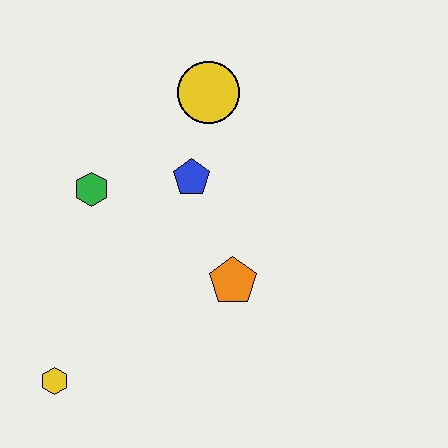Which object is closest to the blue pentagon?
The yellow circle is closest to the blue pentagon.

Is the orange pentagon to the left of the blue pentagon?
No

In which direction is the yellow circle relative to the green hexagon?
The yellow circle is to the right of the green hexagon.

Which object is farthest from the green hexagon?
The yellow hexagon is farthest from the green hexagon.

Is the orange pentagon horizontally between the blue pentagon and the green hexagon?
No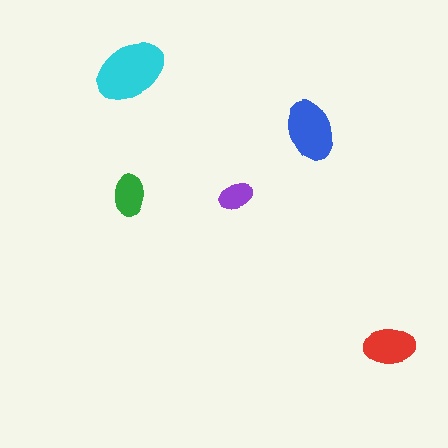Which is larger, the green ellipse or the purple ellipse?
The green one.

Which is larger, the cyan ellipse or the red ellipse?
The cyan one.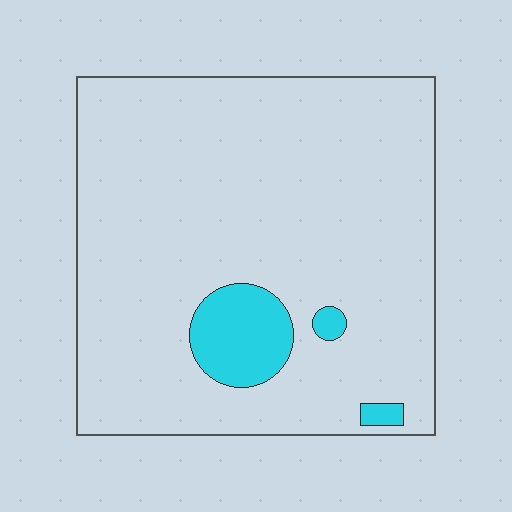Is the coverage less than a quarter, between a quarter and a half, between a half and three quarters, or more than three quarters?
Less than a quarter.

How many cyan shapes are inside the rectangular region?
3.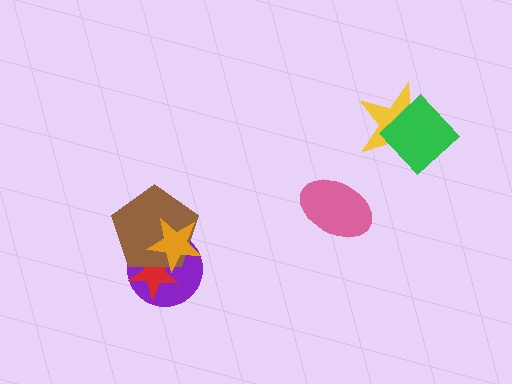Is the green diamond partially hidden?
No, no other shape covers it.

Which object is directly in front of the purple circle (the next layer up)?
The red star is directly in front of the purple circle.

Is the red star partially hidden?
Yes, it is partially covered by another shape.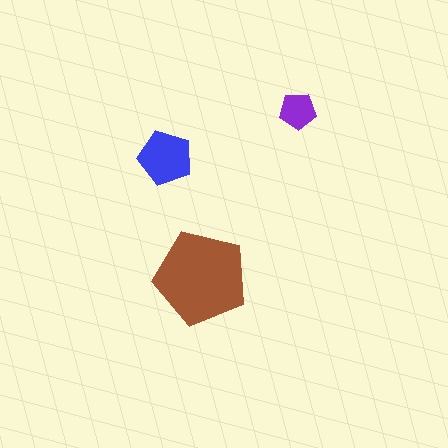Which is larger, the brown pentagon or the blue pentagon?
The brown one.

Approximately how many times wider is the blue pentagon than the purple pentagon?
About 1.5 times wider.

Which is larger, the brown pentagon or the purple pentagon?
The brown one.